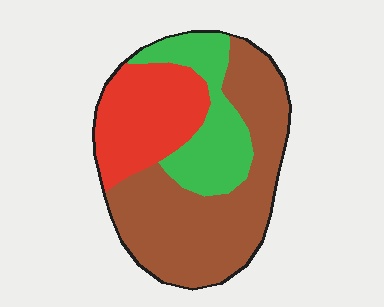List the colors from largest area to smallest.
From largest to smallest: brown, red, green.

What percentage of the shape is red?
Red takes up about one quarter (1/4) of the shape.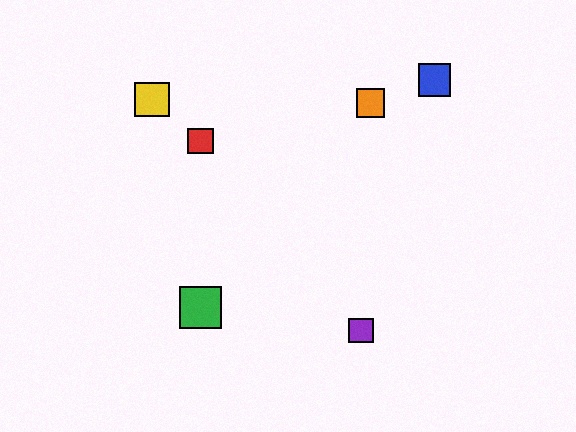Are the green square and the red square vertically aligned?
Yes, both are at x≈200.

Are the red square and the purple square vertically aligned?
No, the red square is at x≈200 and the purple square is at x≈361.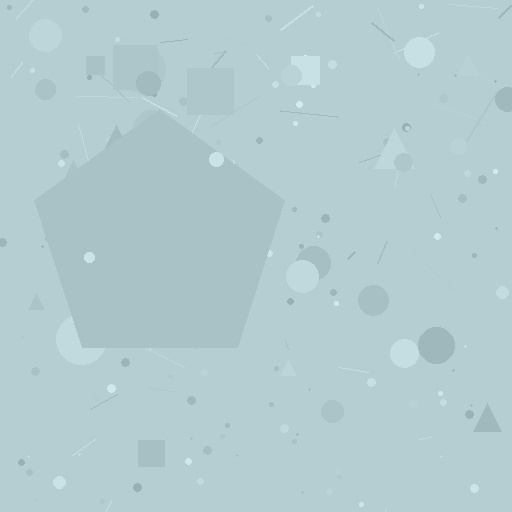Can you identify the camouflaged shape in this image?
The camouflaged shape is a pentagon.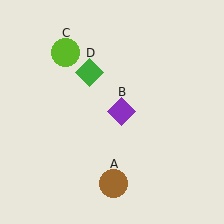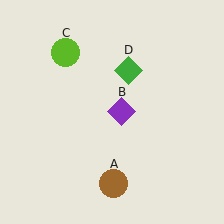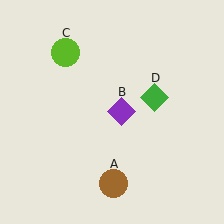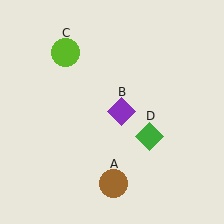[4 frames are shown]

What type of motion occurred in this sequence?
The green diamond (object D) rotated clockwise around the center of the scene.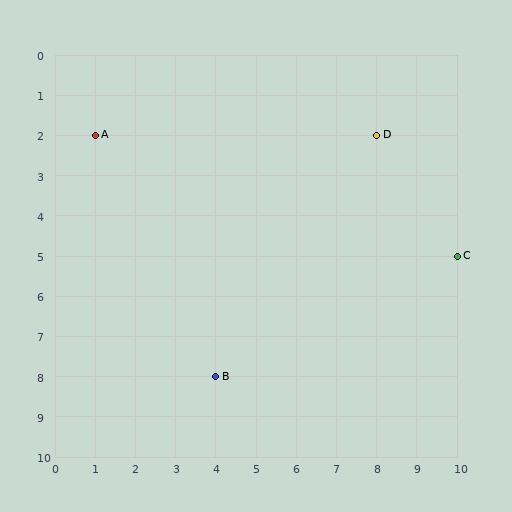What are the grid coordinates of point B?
Point B is at grid coordinates (4, 8).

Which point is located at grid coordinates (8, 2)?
Point D is at (8, 2).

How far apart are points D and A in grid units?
Points D and A are 7 columns apart.